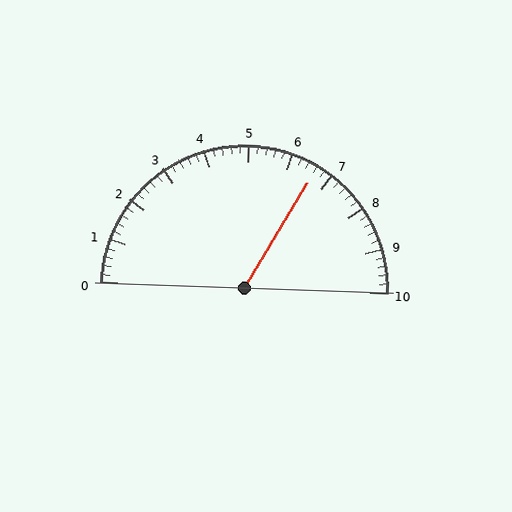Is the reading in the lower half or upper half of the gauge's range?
The reading is in the upper half of the range (0 to 10).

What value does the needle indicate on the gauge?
The needle indicates approximately 6.6.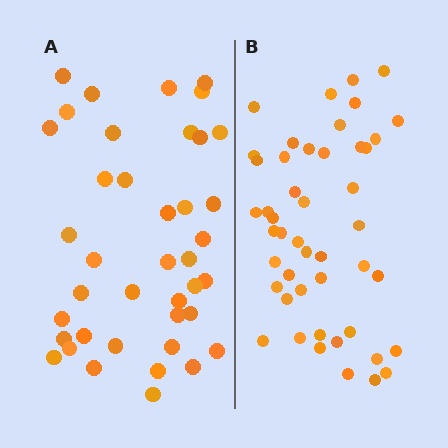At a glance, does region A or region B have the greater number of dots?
Region B (the right region) has more dots.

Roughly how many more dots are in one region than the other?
Region B has roughly 8 or so more dots than region A.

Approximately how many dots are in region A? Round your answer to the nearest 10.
About 40 dots.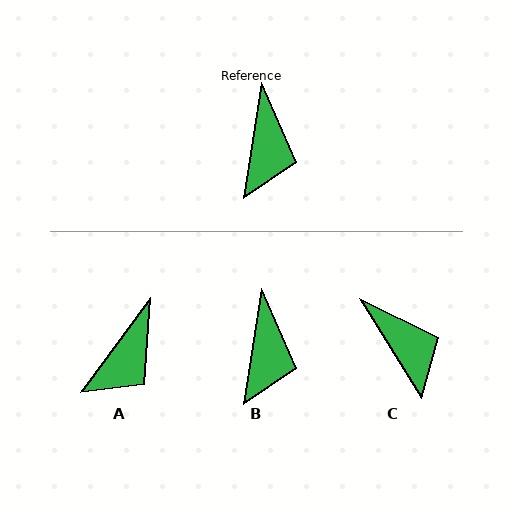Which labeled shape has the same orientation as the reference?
B.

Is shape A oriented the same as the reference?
No, it is off by about 28 degrees.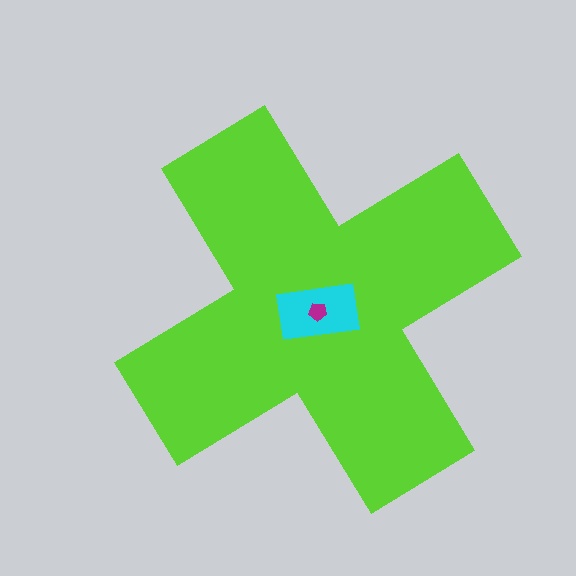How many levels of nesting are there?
3.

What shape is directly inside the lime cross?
The cyan rectangle.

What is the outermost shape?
The lime cross.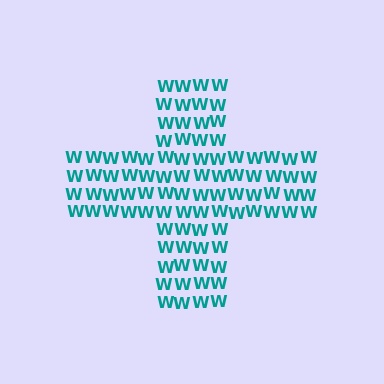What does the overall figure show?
The overall figure shows a cross.